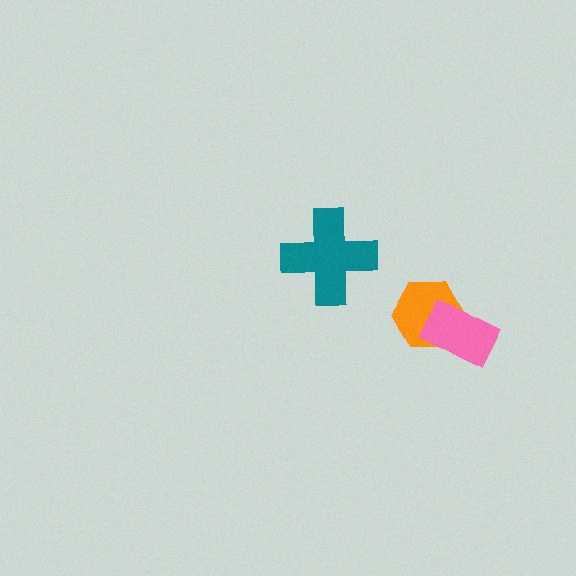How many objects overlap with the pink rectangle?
1 object overlaps with the pink rectangle.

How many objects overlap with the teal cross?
0 objects overlap with the teal cross.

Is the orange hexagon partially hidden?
Yes, it is partially covered by another shape.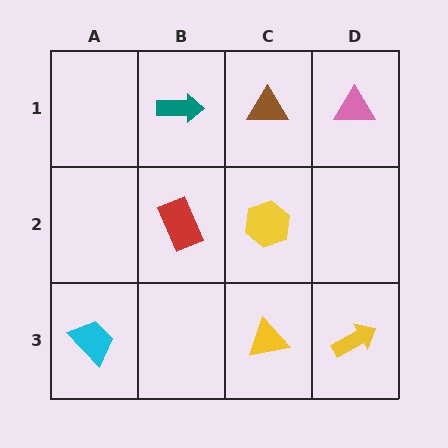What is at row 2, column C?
A yellow hexagon.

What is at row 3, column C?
A yellow triangle.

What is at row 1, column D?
A pink triangle.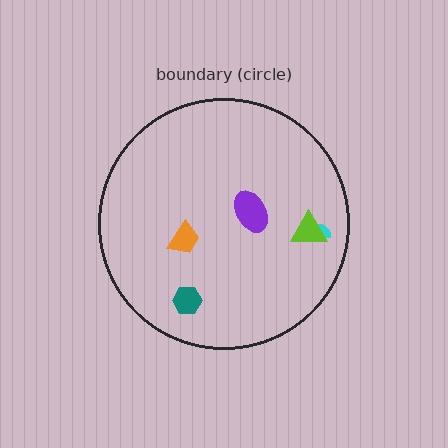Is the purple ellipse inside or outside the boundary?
Inside.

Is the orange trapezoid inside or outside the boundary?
Inside.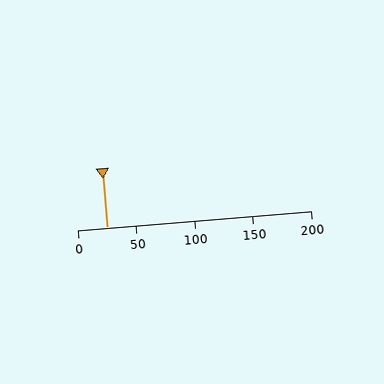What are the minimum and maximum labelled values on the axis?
The axis runs from 0 to 200.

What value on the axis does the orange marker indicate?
The marker indicates approximately 25.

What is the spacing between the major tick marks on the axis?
The major ticks are spaced 50 apart.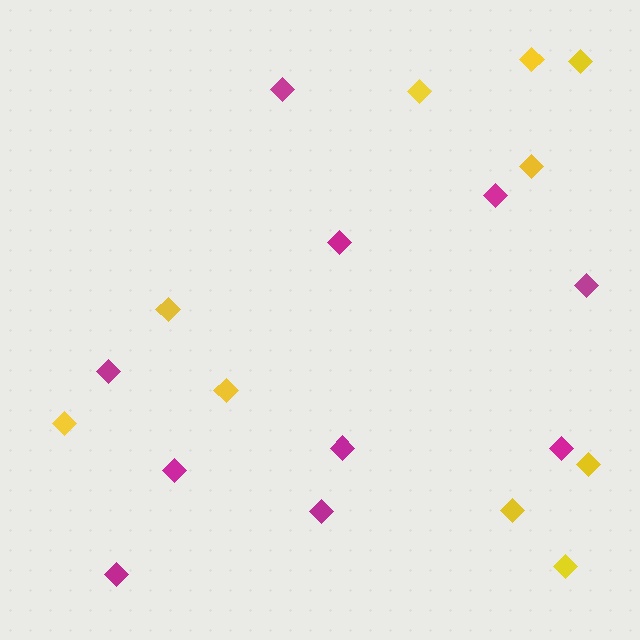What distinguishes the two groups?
There are 2 groups: one group of yellow diamonds (10) and one group of magenta diamonds (10).